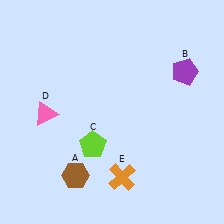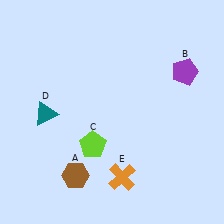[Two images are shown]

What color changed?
The triangle (D) changed from pink in Image 1 to teal in Image 2.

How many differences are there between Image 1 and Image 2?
There is 1 difference between the two images.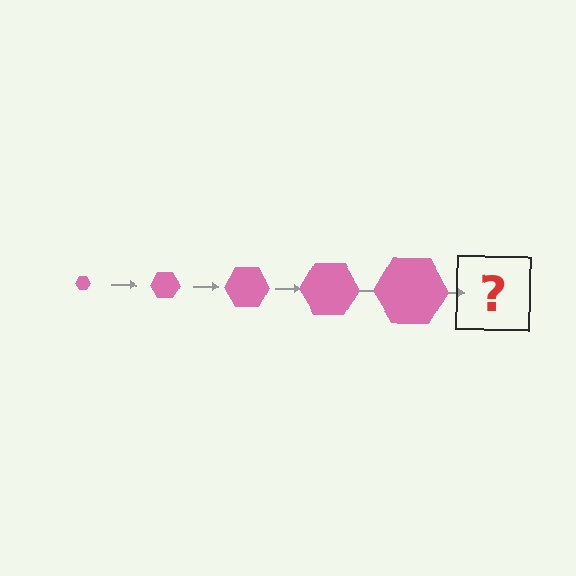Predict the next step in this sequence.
The next step is a pink hexagon, larger than the previous one.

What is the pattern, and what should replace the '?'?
The pattern is that the hexagon gets progressively larger each step. The '?' should be a pink hexagon, larger than the previous one.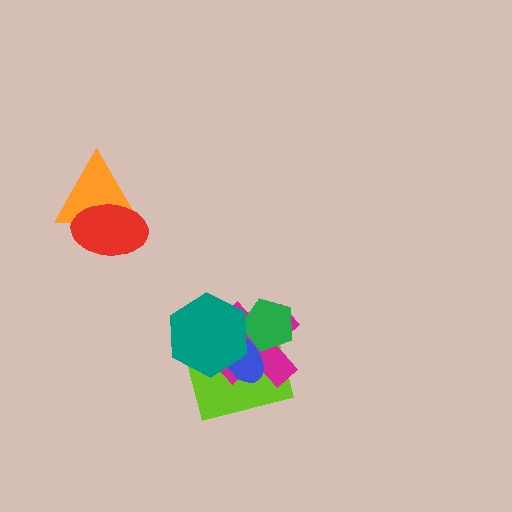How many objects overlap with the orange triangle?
1 object overlaps with the orange triangle.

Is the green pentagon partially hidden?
Yes, it is partially covered by another shape.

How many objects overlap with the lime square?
4 objects overlap with the lime square.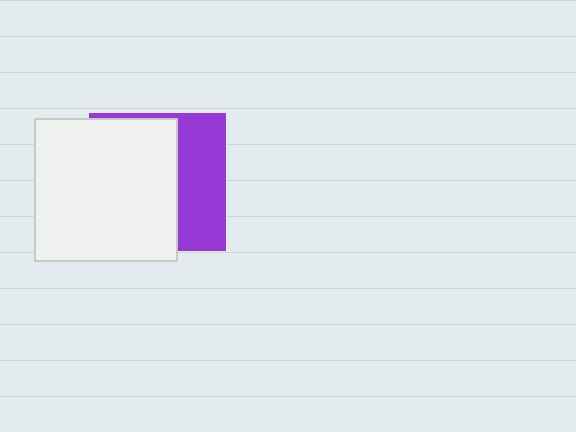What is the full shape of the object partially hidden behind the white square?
The partially hidden object is a purple square.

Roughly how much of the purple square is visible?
A small part of it is visible (roughly 37%).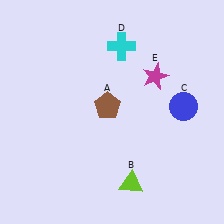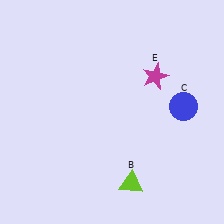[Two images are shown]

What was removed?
The brown pentagon (A), the cyan cross (D) were removed in Image 2.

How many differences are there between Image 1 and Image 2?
There are 2 differences between the two images.